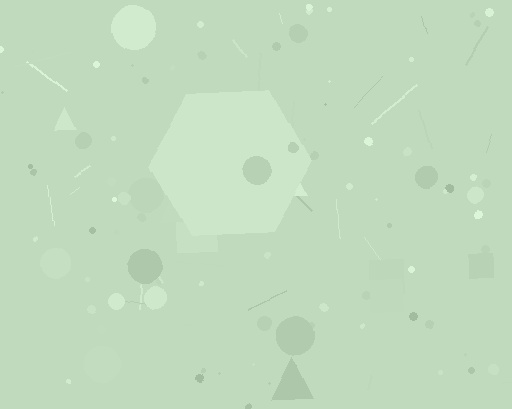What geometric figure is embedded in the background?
A hexagon is embedded in the background.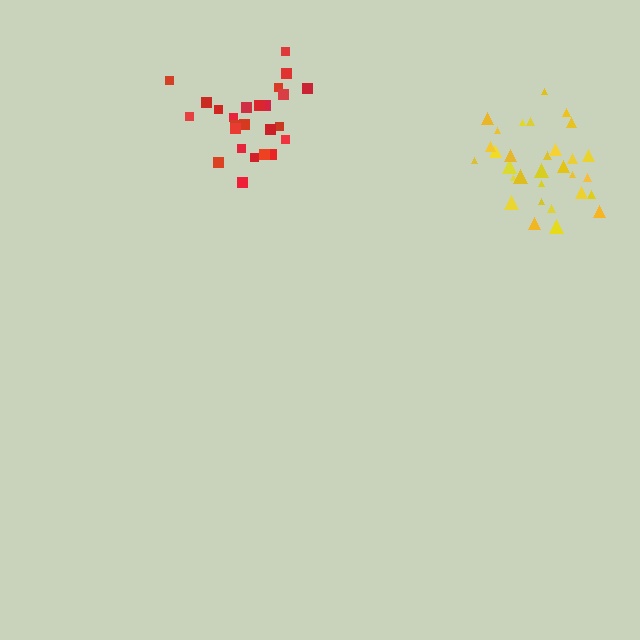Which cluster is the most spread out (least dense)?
Red.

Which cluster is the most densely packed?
Yellow.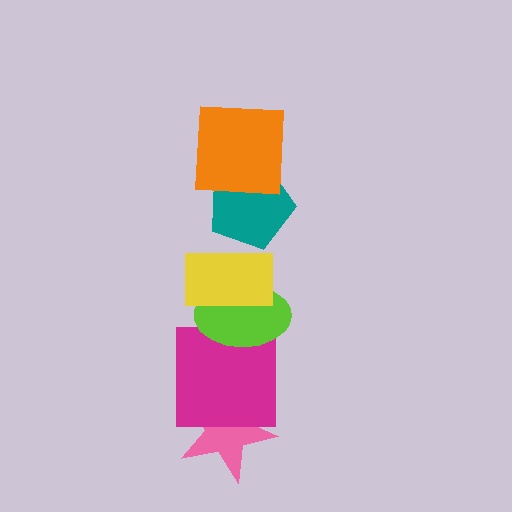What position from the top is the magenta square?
The magenta square is 5th from the top.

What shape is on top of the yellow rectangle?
The teal pentagon is on top of the yellow rectangle.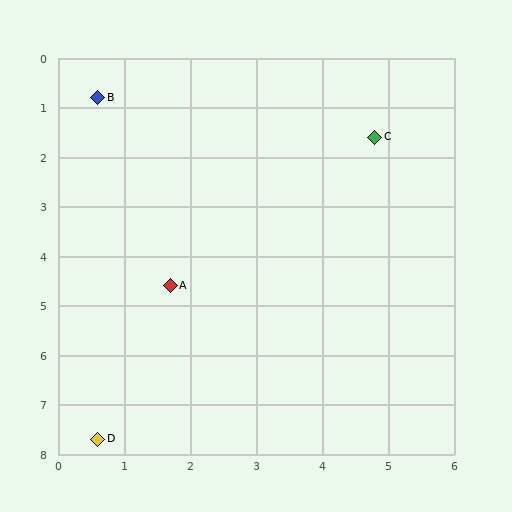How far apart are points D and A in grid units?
Points D and A are about 3.3 grid units apart.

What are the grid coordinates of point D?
Point D is at approximately (0.6, 7.7).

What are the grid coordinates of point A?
Point A is at approximately (1.7, 4.6).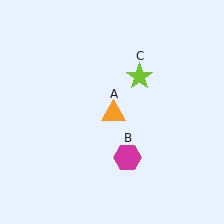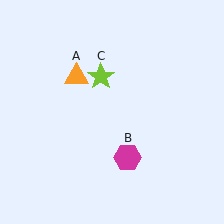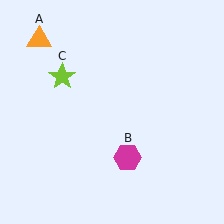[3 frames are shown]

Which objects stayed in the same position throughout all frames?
Magenta hexagon (object B) remained stationary.